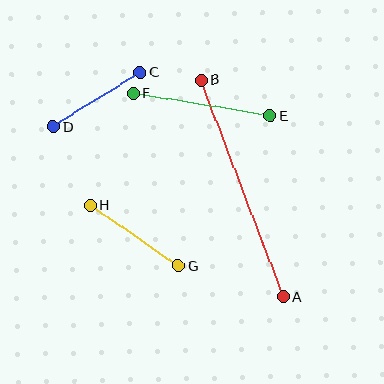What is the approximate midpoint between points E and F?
The midpoint is at approximately (202, 105) pixels.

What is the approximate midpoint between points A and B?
The midpoint is at approximately (242, 188) pixels.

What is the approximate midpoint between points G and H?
The midpoint is at approximately (135, 236) pixels.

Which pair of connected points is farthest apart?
Points A and B are farthest apart.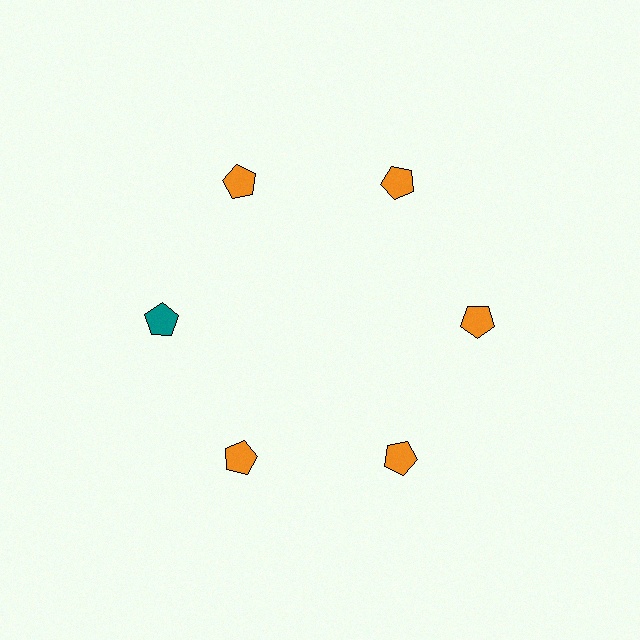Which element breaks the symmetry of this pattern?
The teal pentagon at roughly the 9 o'clock position breaks the symmetry. All other shapes are orange pentagons.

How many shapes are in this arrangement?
There are 6 shapes arranged in a ring pattern.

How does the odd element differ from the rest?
It has a different color: teal instead of orange.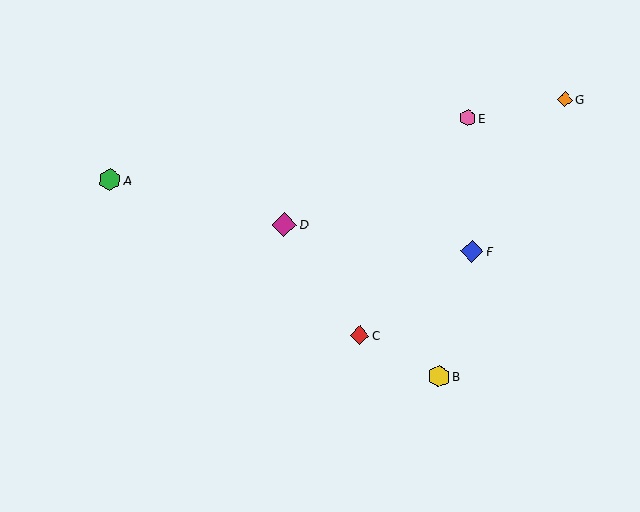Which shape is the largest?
The magenta diamond (labeled D) is the largest.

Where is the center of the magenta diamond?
The center of the magenta diamond is at (284, 224).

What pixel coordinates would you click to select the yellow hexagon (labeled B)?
Click at (439, 376) to select the yellow hexagon B.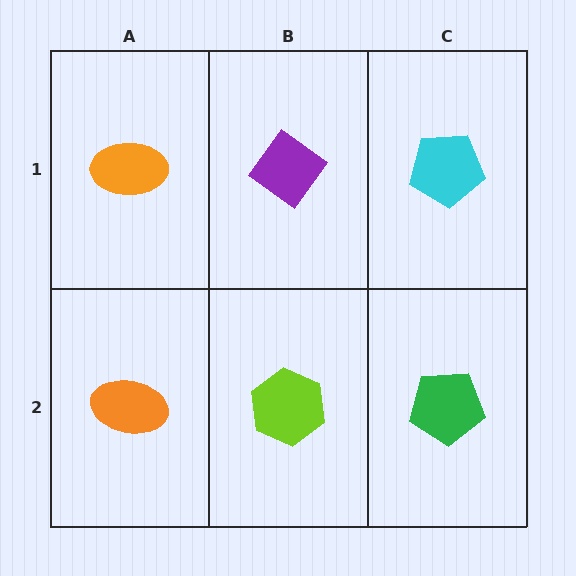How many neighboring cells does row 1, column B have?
3.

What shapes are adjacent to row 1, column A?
An orange ellipse (row 2, column A), a purple diamond (row 1, column B).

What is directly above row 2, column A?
An orange ellipse.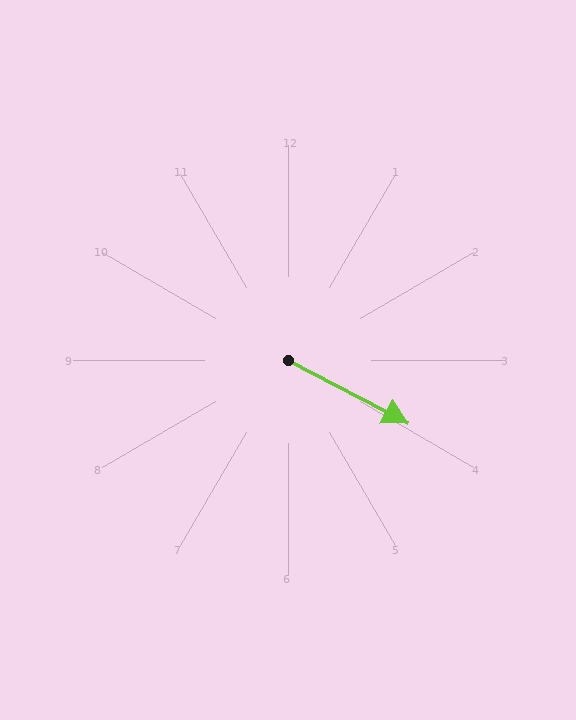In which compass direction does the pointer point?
Southeast.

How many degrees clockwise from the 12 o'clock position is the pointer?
Approximately 118 degrees.